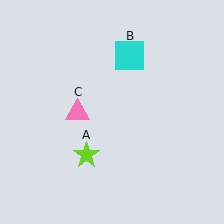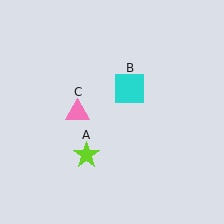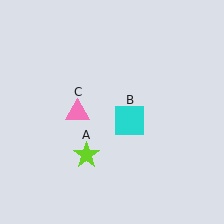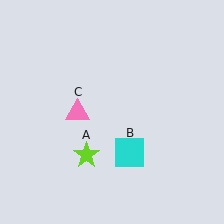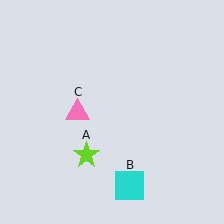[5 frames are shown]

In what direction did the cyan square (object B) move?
The cyan square (object B) moved down.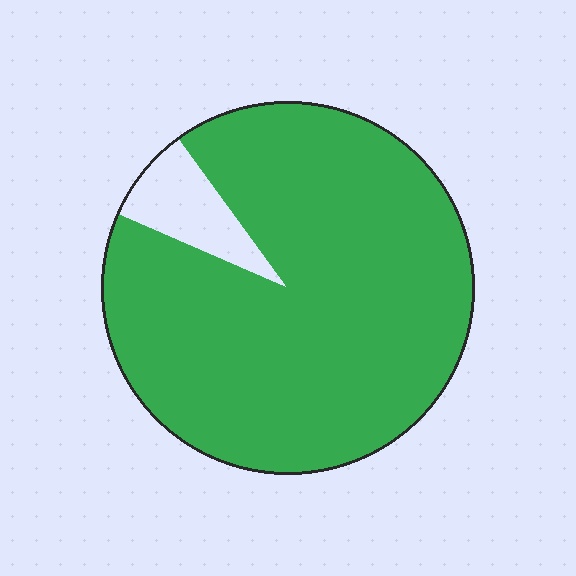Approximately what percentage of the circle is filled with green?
Approximately 90%.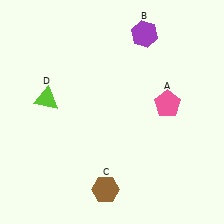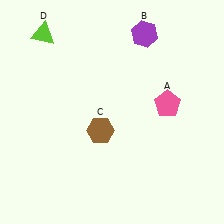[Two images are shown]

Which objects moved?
The objects that moved are: the brown hexagon (C), the lime triangle (D).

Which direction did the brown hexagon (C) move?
The brown hexagon (C) moved up.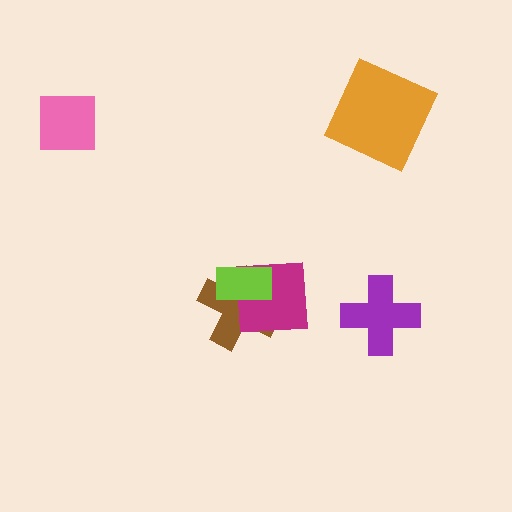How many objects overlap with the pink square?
0 objects overlap with the pink square.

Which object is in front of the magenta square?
The lime rectangle is in front of the magenta square.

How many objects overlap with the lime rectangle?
2 objects overlap with the lime rectangle.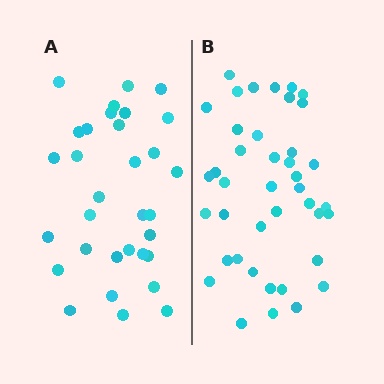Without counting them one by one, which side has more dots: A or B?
Region B (the right region) has more dots.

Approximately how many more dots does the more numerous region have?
Region B has roughly 8 or so more dots than region A.